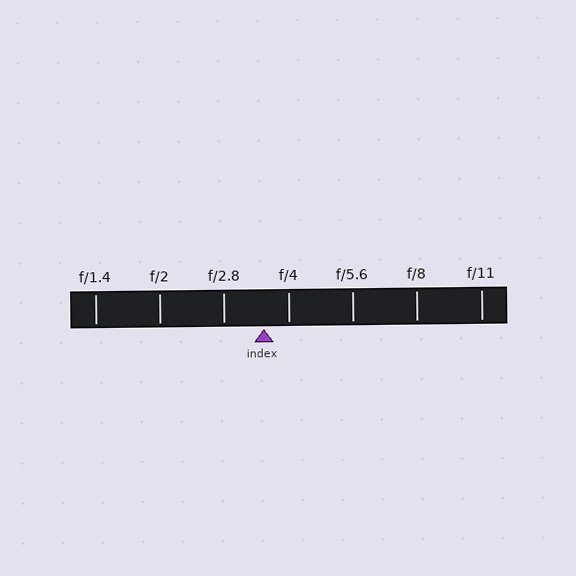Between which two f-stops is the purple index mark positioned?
The index mark is between f/2.8 and f/4.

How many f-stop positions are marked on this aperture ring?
There are 7 f-stop positions marked.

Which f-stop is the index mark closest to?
The index mark is closest to f/4.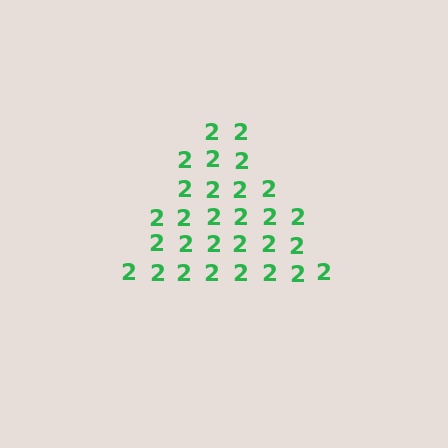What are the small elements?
The small elements are digit 2's.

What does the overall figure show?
The overall figure shows a triangle.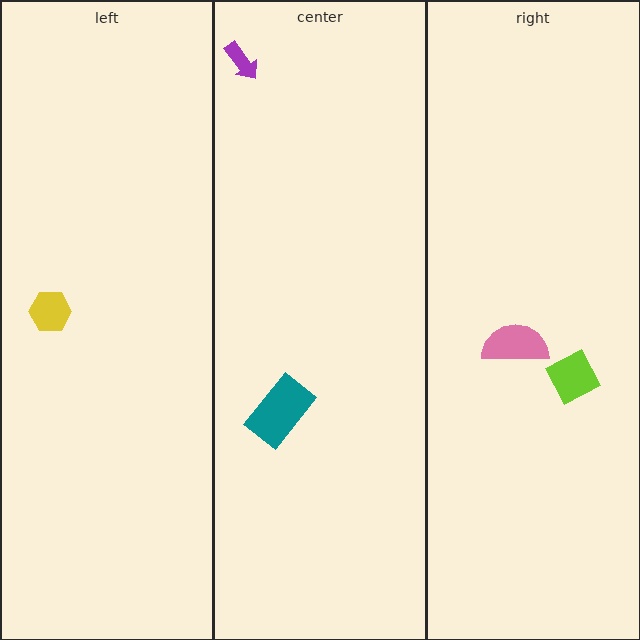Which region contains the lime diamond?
The right region.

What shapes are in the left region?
The yellow hexagon.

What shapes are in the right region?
The lime diamond, the pink semicircle.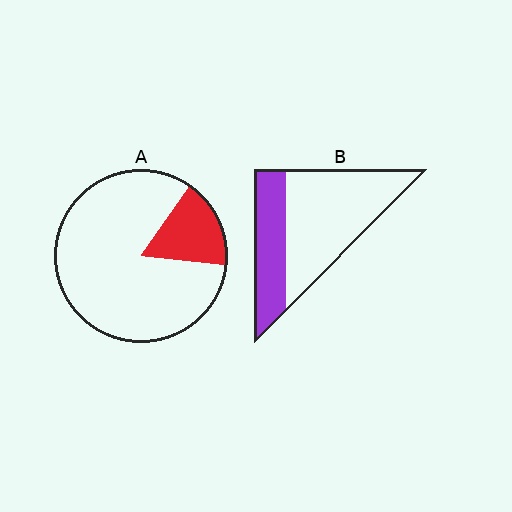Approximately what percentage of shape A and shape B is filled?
A is approximately 15% and B is approximately 35%.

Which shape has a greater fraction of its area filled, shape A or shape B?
Shape B.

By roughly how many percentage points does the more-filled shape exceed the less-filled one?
By roughly 15 percentage points (B over A).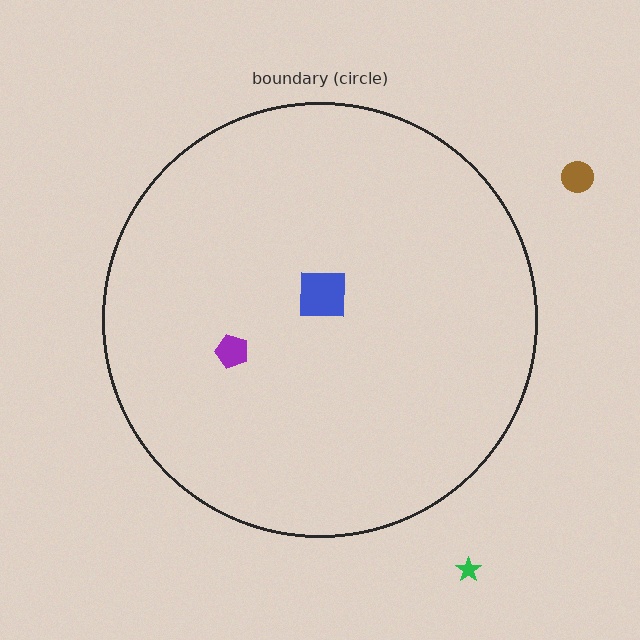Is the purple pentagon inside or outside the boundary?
Inside.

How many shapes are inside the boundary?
2 inside, 2 outside.